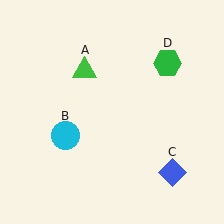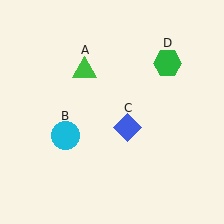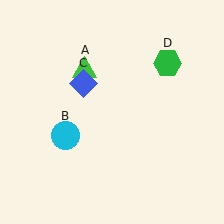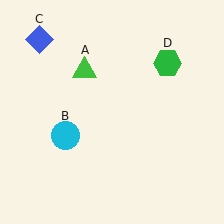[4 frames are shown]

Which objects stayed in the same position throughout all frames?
Green triangle (object A) and cyan circle (object B) and green hexagon (object D) remained stationary.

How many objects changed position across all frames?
1 object changed position: blue diamond (object C).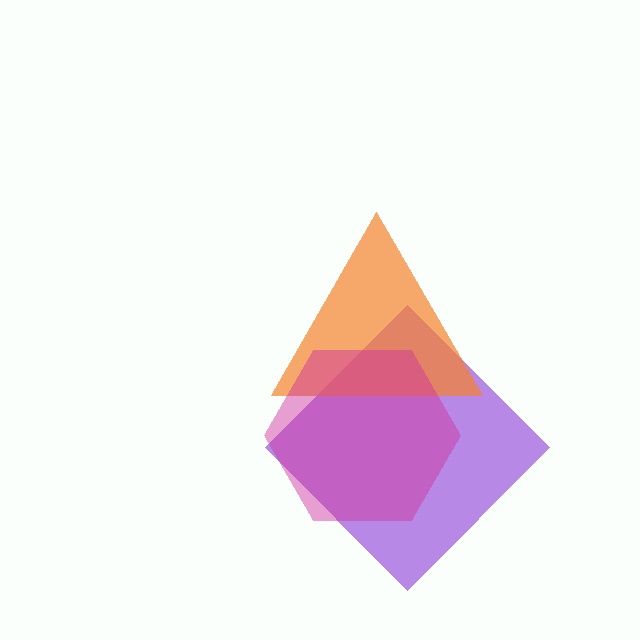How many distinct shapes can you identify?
There are 3 distinct shapes: a purple diamond, an orange triangle, a magenta hexagon.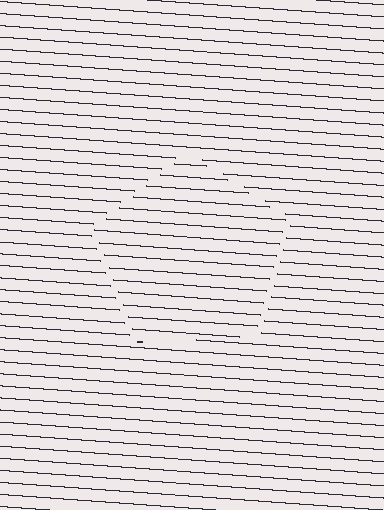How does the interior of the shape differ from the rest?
The interior of the shape contains the same grating, shifted by half a period — the contour is defined by the phase discontinuity where line-ends from the inner and outer gratings abut.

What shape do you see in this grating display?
An illusory pentagon. The interior of the shape contains the same grating, shifted by half a period — the contour is defined by the phase discontinuity where line-ends from the inner and outer gratings abut.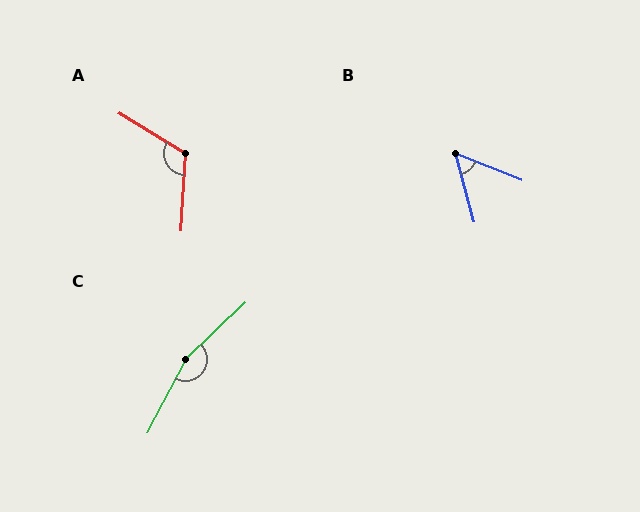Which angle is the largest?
C, at approximately 161 degrees.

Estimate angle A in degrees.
Approximately 118 degrees.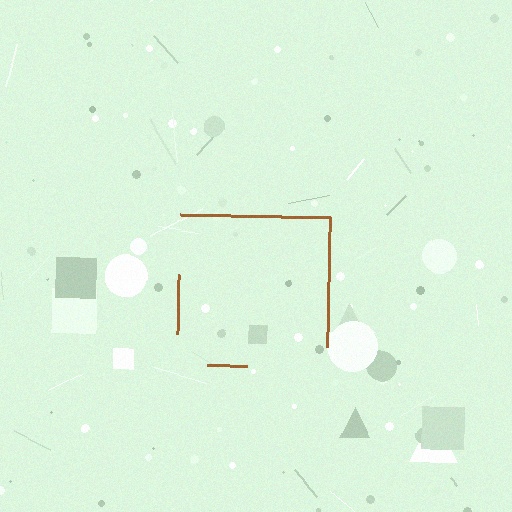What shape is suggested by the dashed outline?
The dashed outline suggests a square.